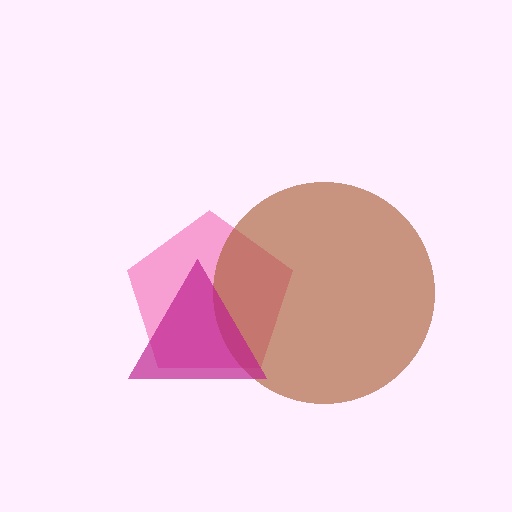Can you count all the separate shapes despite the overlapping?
Yes, there are 3 separate shapes.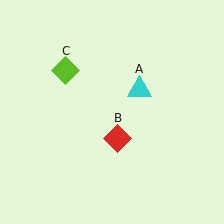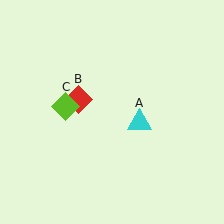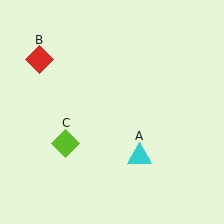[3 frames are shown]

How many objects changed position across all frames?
3 objects changed position: cyan triangle (object A), red diamond (object B), lime diamond (object C).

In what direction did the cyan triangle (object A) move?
The cyan triangle (object A) moved down.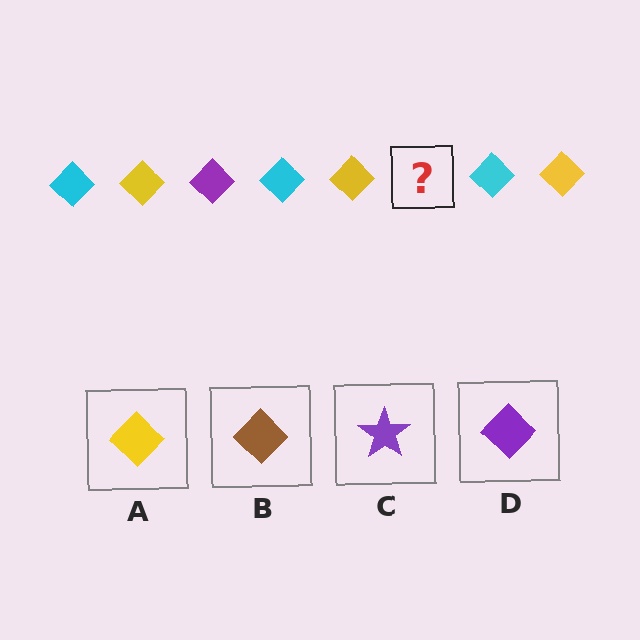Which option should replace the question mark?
Option D.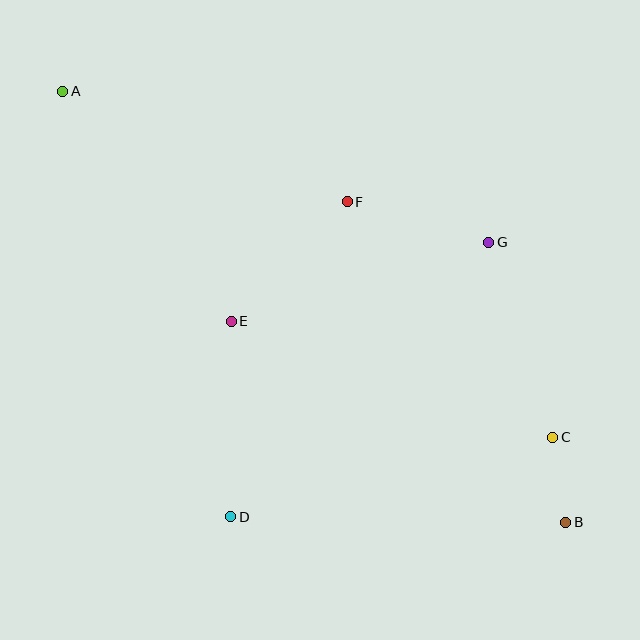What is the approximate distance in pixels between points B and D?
The distance between B and D is approximately 335 pixels.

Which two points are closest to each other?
Points B and C are closest to each other.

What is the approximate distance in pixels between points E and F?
The distance between E and F is approximately 167 pixels.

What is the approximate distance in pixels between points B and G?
The distance between B and G is approximately 290 pixels.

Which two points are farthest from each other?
Points A and B are farthest from each other.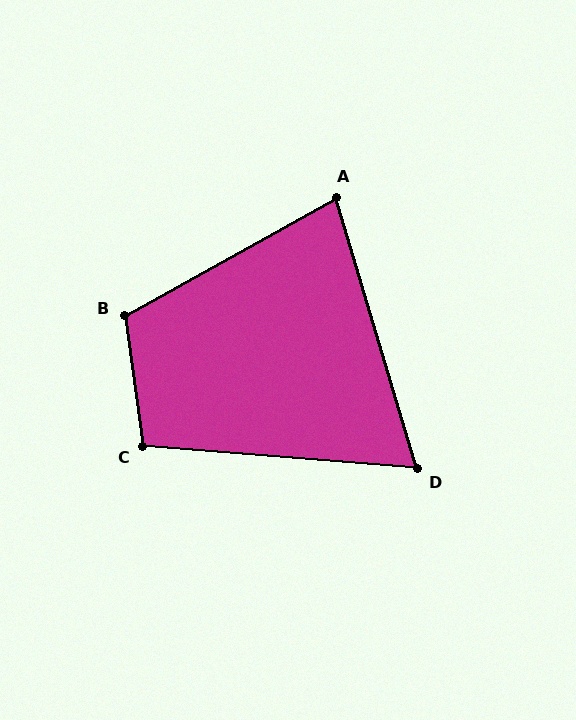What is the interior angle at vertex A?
Approximately 78 degrees (acute).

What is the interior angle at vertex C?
Approximately 102 degrees (obtuse).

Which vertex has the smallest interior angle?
D, at approximately 69 degrees.